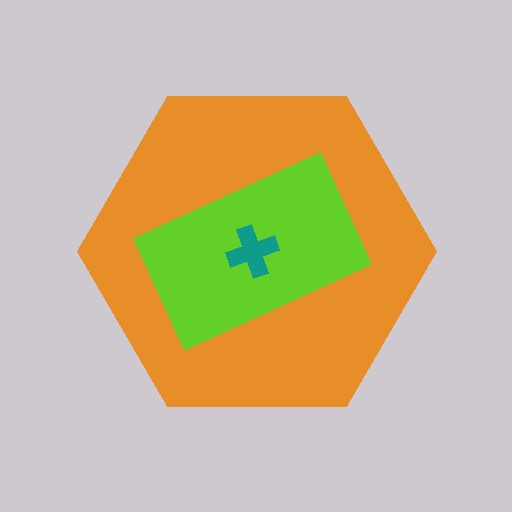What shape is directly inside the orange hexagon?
The lime rectangle.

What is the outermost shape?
The orange hexagon.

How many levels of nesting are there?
3.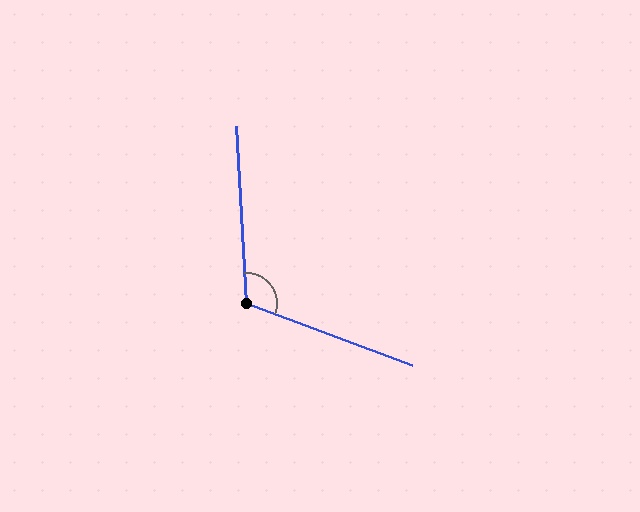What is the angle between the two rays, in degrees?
Approximately 114 degrees.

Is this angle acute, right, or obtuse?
It is obtuse.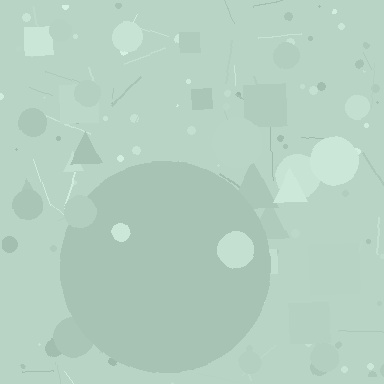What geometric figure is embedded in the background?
A circle is embedded in the background.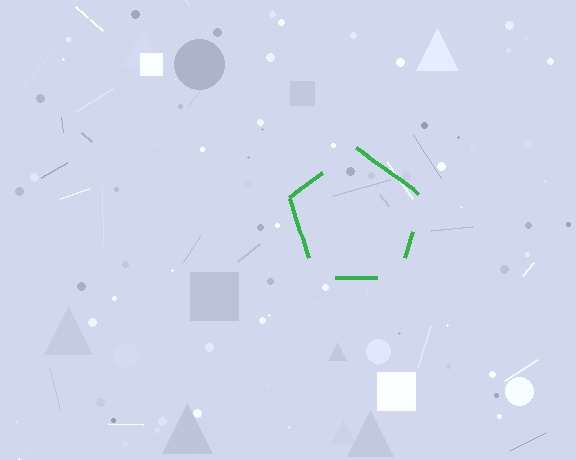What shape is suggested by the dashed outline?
The dashed outline suggests a pentagon.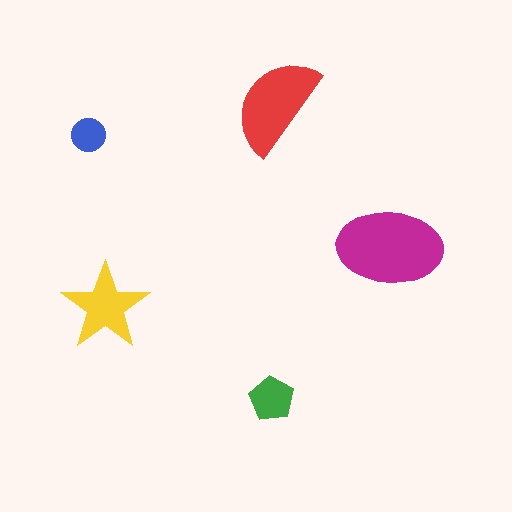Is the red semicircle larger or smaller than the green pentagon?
Larger.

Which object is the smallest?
The blue circle.